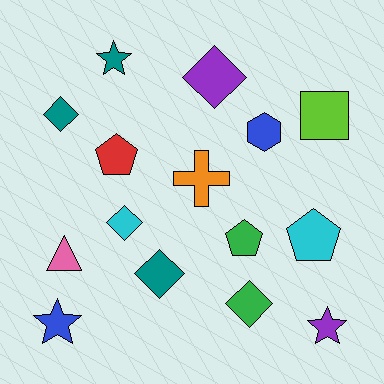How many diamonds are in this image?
There are 5 diamonds.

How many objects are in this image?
There are 15 objects.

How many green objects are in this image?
There are 2 green objects.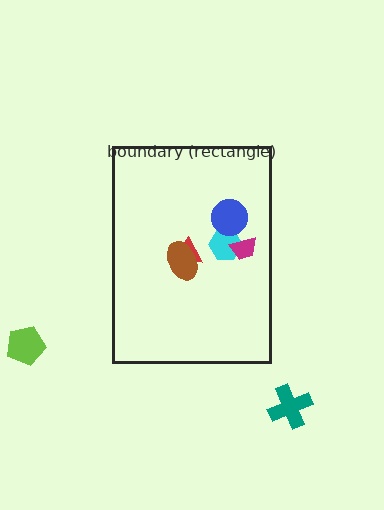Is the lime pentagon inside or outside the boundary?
Outside.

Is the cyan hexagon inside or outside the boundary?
Inside.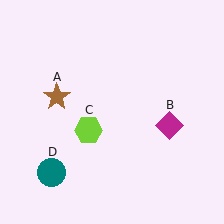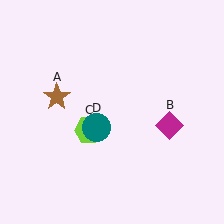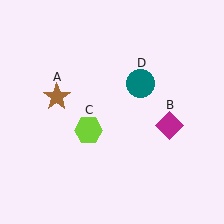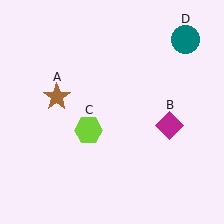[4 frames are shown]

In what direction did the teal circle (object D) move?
The teal circle (object D) moved up and to the right.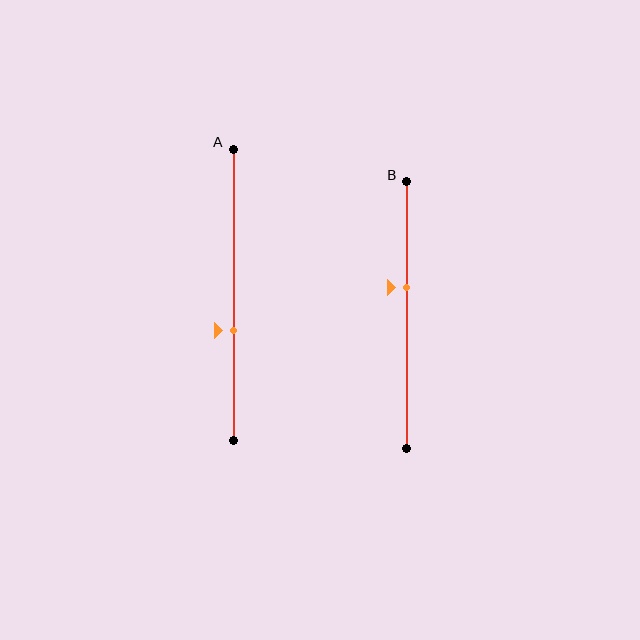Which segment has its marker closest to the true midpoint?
Segment B has its marker closest to the true midpoint.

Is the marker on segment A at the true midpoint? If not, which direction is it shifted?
No, the marker on segment A is shifted downward by about 12% of the segment length.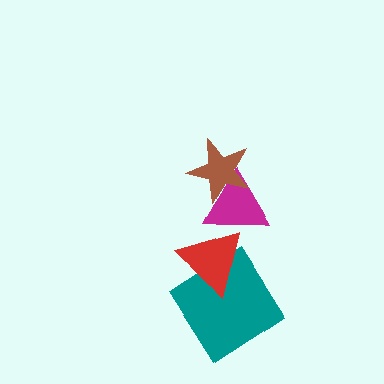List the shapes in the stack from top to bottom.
From top to bottom: the brown star, the magenta triangle, the red triangle, the teal diamond.